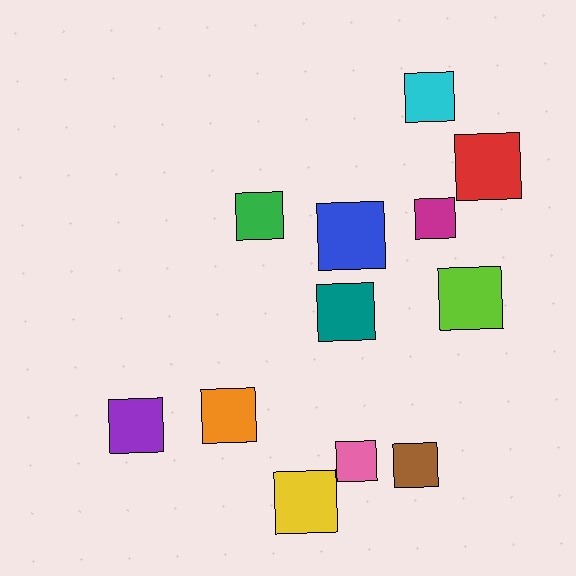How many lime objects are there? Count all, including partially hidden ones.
There is 1 lime object.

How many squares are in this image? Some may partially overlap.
There are 12 squares.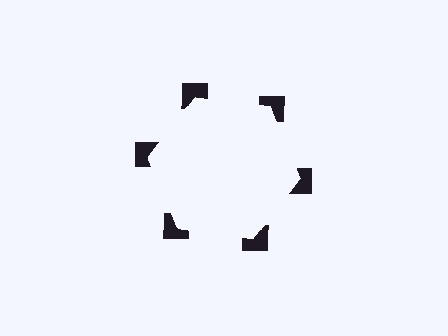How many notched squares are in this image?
There are 6 — one at each vertex of the illusory hexagon.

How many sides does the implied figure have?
6 sides.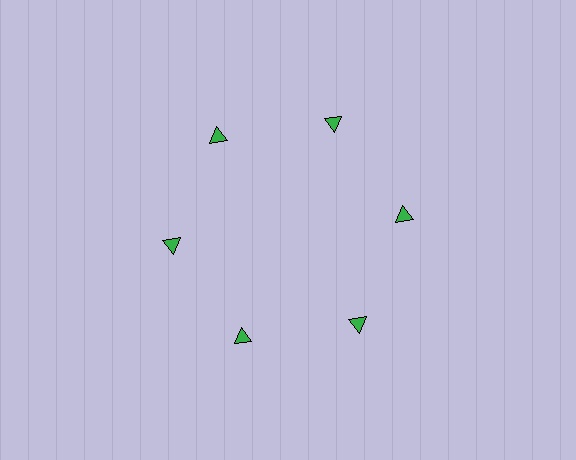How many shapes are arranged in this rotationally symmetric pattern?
There are 6 shapes, arranged in 6 groups of 1.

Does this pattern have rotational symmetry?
Yes, this pattern has 6-fold rotational symmetry. It looks the same after rotating 60 degrees around the center.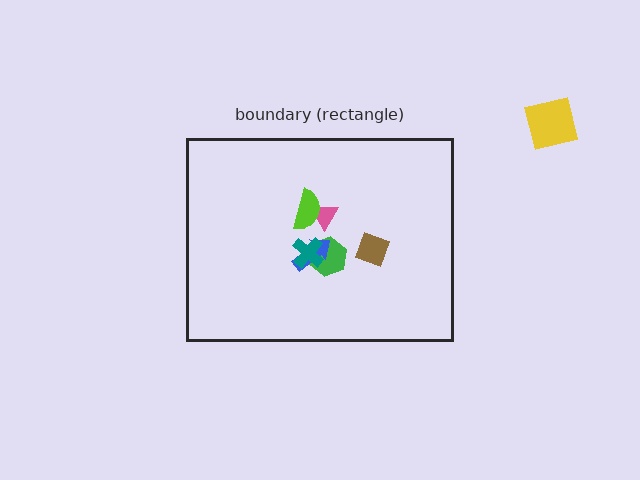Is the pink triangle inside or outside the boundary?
Inside.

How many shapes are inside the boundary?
6 inside, 1 outside.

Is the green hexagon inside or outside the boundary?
Inside.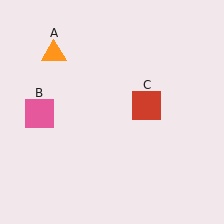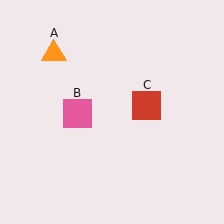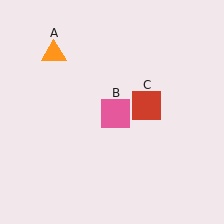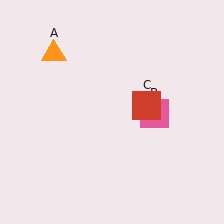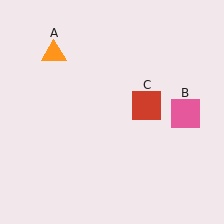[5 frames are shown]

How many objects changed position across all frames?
1 object changed position: pink square (object B).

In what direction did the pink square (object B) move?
The pink square (object B) moved right.